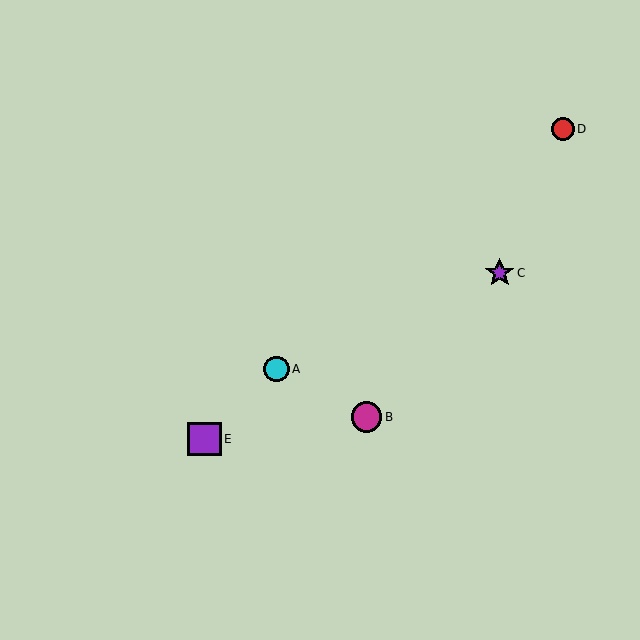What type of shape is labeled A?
Shape A is a cyan circle.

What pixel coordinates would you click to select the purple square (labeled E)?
Click at (205, 439) to select the purple square E.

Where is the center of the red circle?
The center of the red circle is at (563, 129).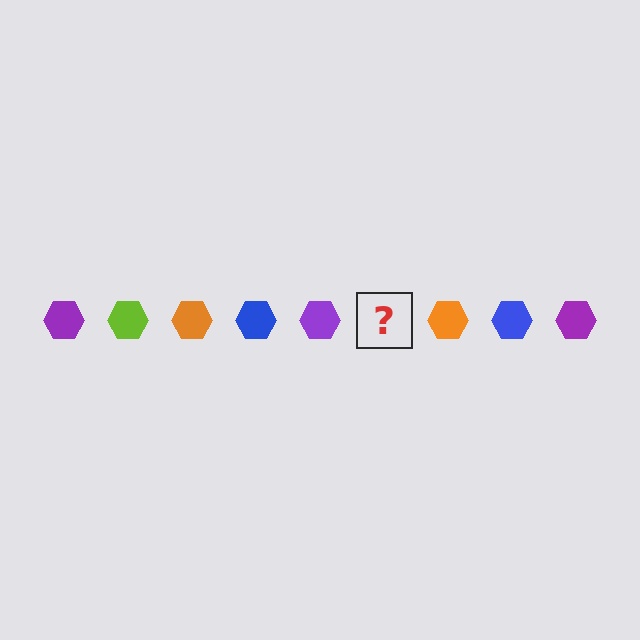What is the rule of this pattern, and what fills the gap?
The rule is that the pattern cycles through purple, lime, orange, blue hexagons. The gap should be filled with a lime hexagon.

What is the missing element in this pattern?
The missing element is a lime hexagon.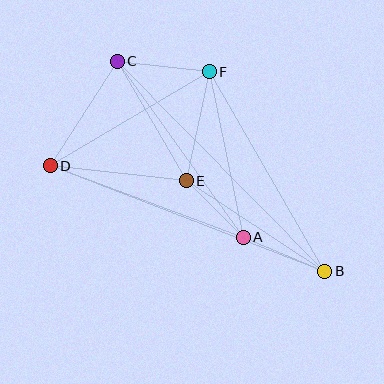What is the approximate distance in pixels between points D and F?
The distance between D and F is approximately 184 pixels.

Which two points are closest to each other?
Points A and E are closest to each other.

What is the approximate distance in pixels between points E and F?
The distance between E and F is approximately 111 pixels.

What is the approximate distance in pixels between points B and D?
The distance between B and D is approximately 294 pixels.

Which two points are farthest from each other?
Points B and C are farthest from each other.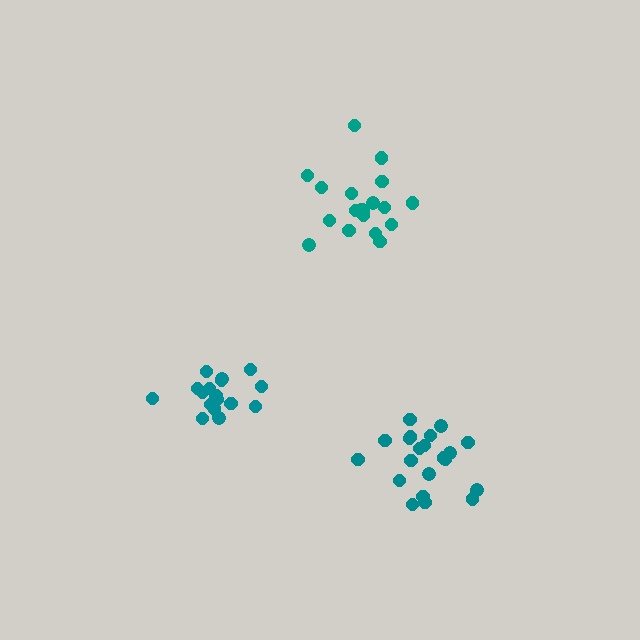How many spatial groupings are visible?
There are 3 spatial groupings.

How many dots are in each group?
Group 1: 20 dots, Group 2: 17 dots, Group 3: 21 dots (58 total).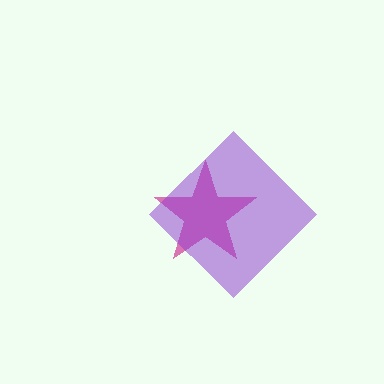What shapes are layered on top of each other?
The layered shapes are: a magenta star, a purple diamond.